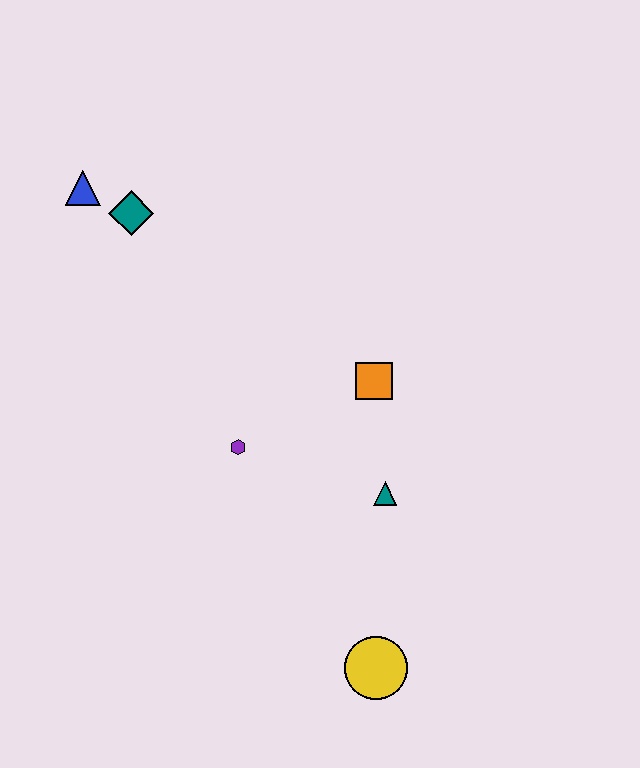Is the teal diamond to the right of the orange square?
No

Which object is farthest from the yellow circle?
The blue triangle is farthest from the yellow circle.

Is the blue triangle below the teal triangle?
No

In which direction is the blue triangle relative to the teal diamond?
The blue triangle is to the left of the teal diamond.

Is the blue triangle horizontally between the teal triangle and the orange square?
No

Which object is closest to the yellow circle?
The teal triangle is closest to the yellow circle.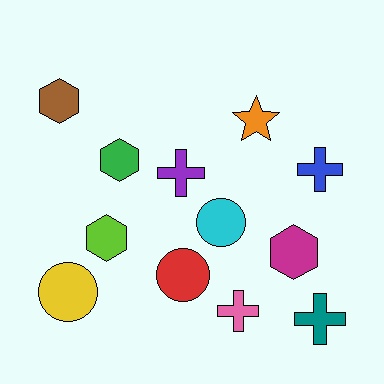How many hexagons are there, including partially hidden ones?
There are 4 hexagons.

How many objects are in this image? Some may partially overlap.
There are 12 objects.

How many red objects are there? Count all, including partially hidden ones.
There is 1 red object.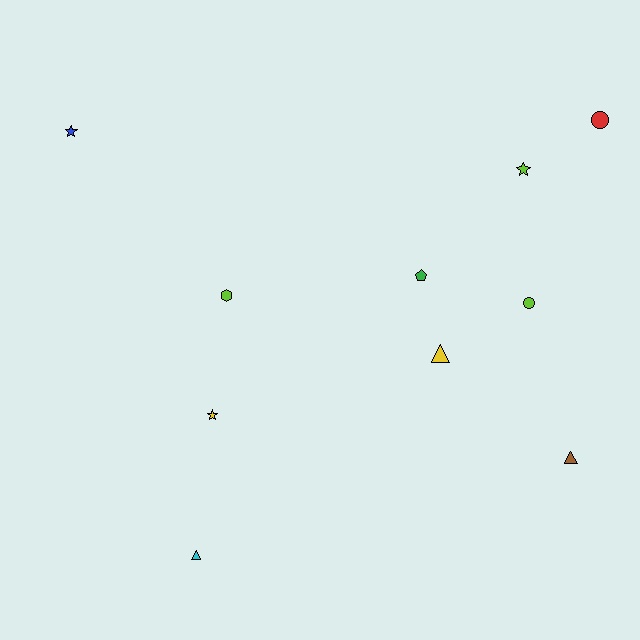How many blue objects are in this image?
There is 1 blue object.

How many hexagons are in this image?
There is 1 hexagon.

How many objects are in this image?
There are 10 objects.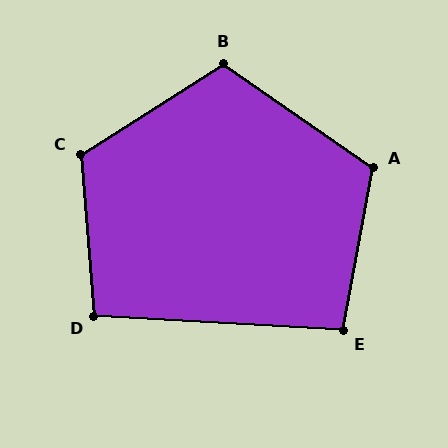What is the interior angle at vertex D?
Approximately 98 degrees (obtuse).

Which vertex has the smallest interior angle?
E, at approximately 97 degrees.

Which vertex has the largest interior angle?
C, at approximately 117 degrees.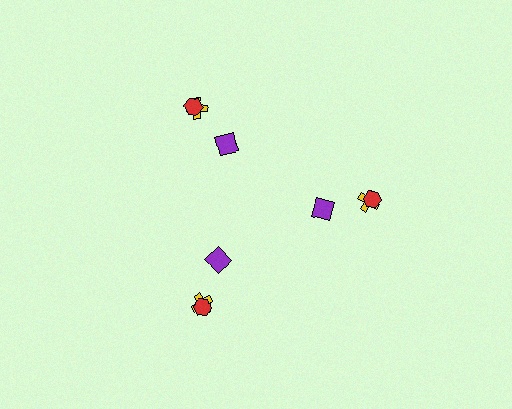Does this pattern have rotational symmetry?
Yes, this pattern has 3-fold rotational symmetry. It looks the same after rotating 120 degrees around the center.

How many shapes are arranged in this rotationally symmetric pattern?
There are 9 shapes, arranged in 3 groups of 3.